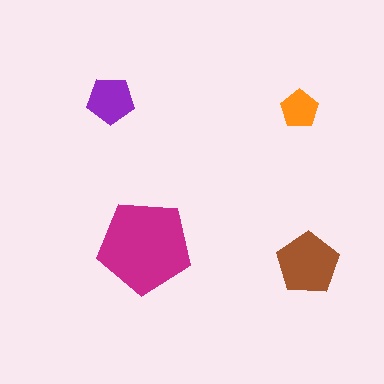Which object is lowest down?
The brown pentagon is bottommost.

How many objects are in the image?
There are 4 objects in the image.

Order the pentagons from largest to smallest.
the magenta one, the brown one, the purple one, the orange one.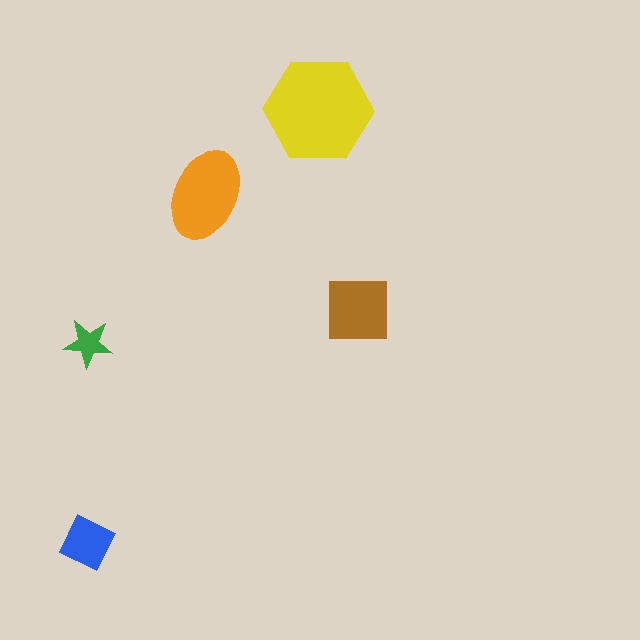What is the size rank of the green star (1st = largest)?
5th.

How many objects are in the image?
There are 5 objects in the image.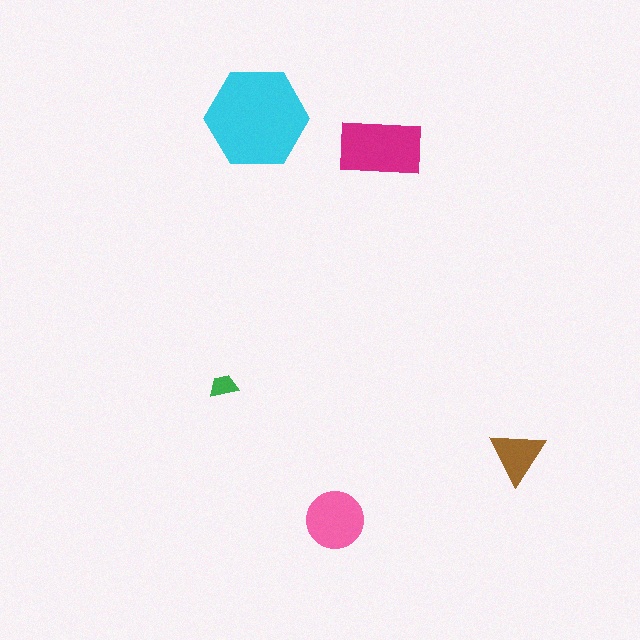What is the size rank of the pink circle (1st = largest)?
3rd.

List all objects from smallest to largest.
The green trapezoid, the brown triangle, the pink circle, the magenta rectangle, the cyan hexagon.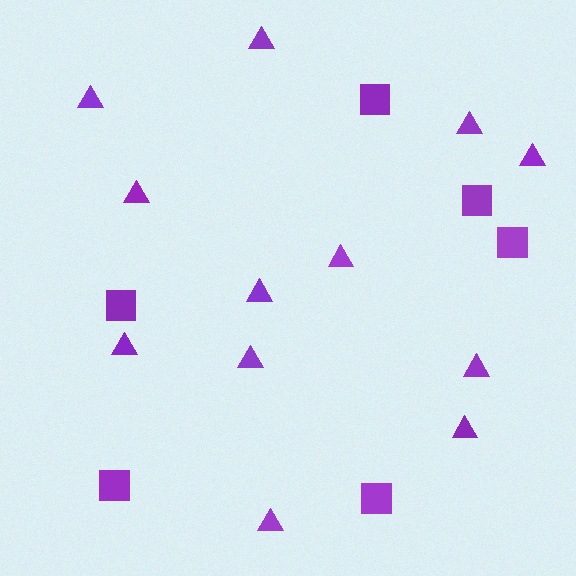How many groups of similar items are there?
There are 2 groups: one group of triangles (12) and one group of squares (6).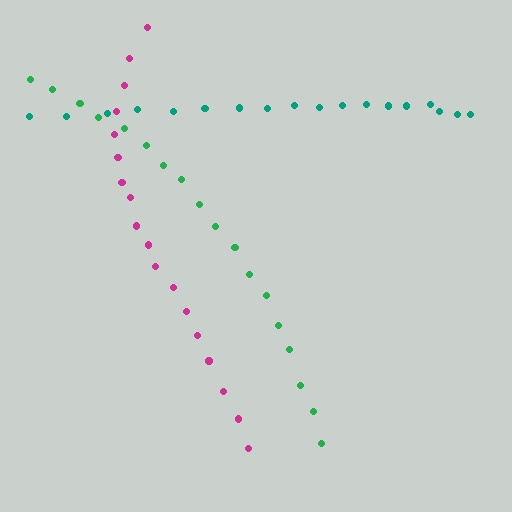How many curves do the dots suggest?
There are 3 distinct paths.